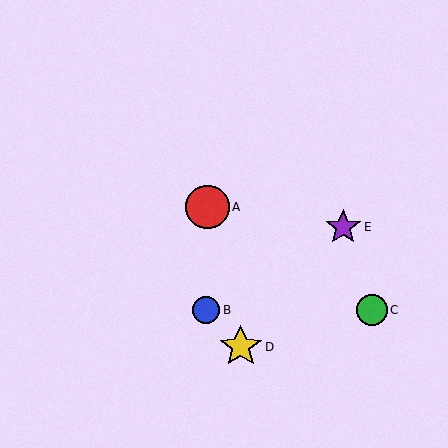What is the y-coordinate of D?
Object D is at y≈347.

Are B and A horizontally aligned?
No, B is at y≈310 and A is at y≈207.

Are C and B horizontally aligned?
Yes, both are at y≈310.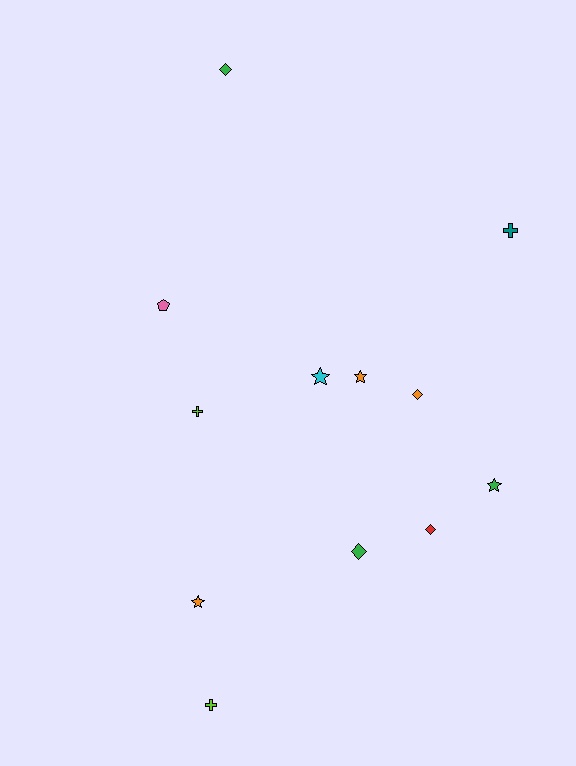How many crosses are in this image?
There are 3 crosses.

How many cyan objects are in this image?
There is 1 cyan object.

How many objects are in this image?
There are 12 objects.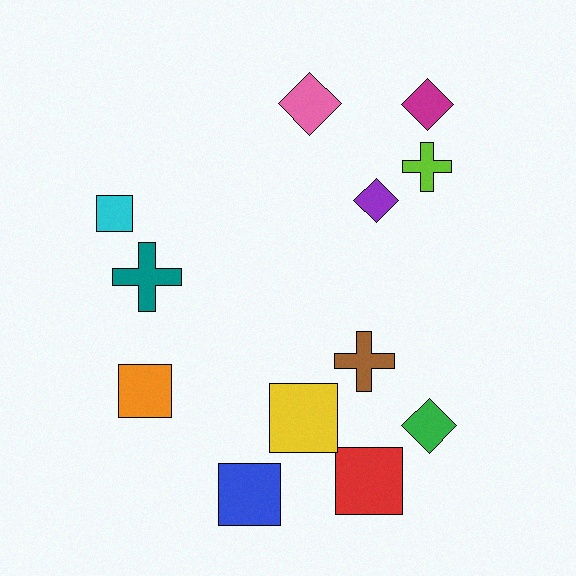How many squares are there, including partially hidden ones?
There are 5 squares.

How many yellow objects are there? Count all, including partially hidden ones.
There is 1 yellow object.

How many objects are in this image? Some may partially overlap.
There are 12 objects.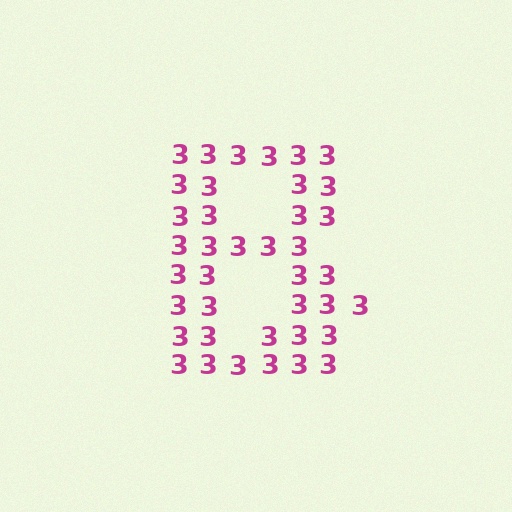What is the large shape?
The large shape is the letter B.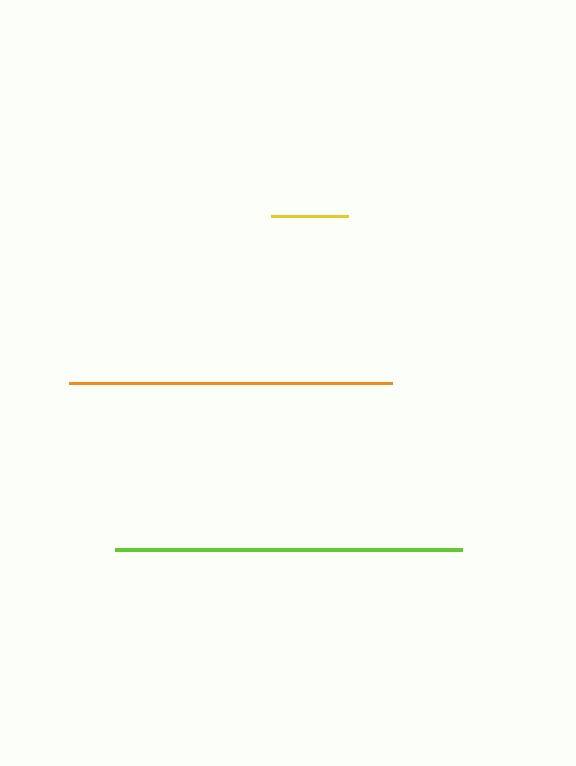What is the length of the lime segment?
The lime segment is approximately 347 pixels long.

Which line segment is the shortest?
The yellow line is the shortest at approximately 78 pixels.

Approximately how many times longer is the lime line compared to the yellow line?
The lime line is approximately 4.5 times the length of the yellow line.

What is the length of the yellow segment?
The yellow segment is approximately 78 pixels long.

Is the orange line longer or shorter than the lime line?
The lime line is longer than the orange line.